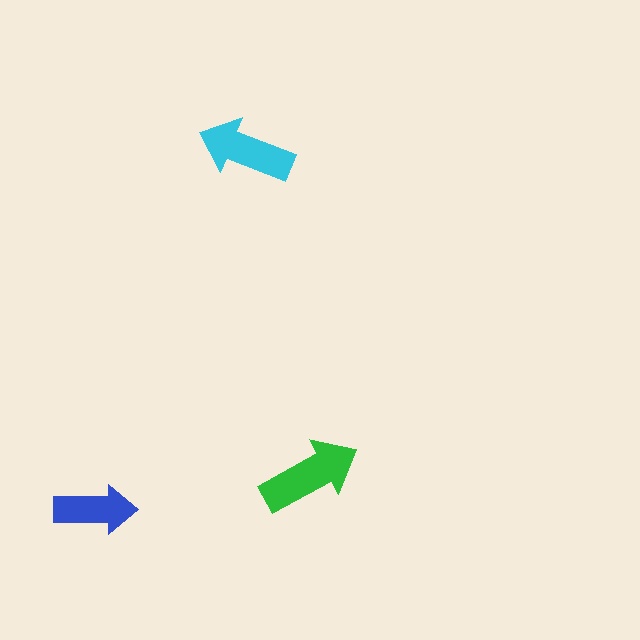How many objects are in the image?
There are 3 objects in the image.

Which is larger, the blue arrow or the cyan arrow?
The cyan one.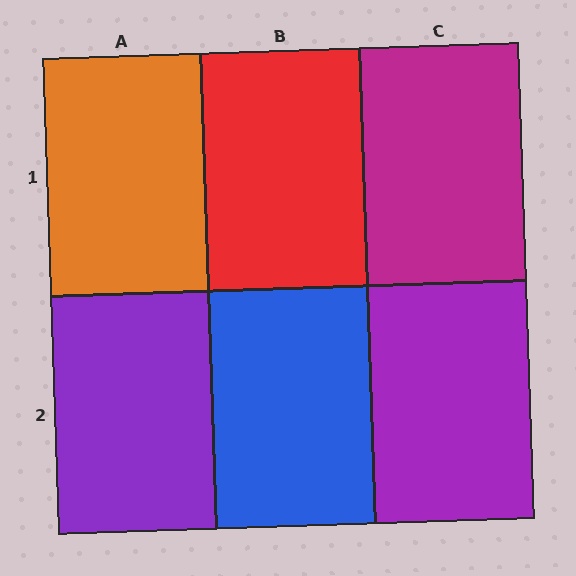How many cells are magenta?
1 cell is magenta.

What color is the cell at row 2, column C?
Purple.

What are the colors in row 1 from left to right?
Orange, red, magenta.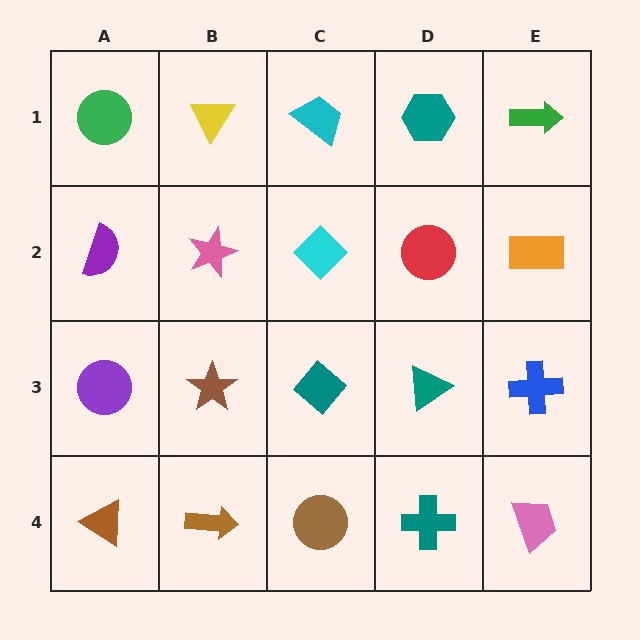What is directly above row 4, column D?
A teal triangle.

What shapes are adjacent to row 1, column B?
A pink star (row 2, column B), a green circle (row 1, column A), a cyan trapezoid (row 1, column C).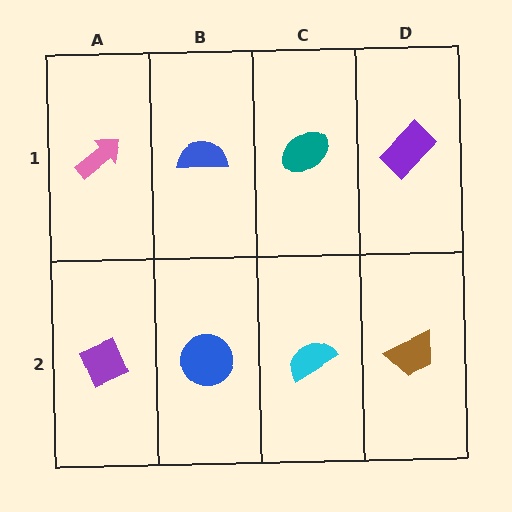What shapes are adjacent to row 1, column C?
A cyan semicircle (row 2, column C), a blue semicircle (row 1, column B), a purple rectangle (row 1, column D).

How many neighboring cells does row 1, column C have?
3.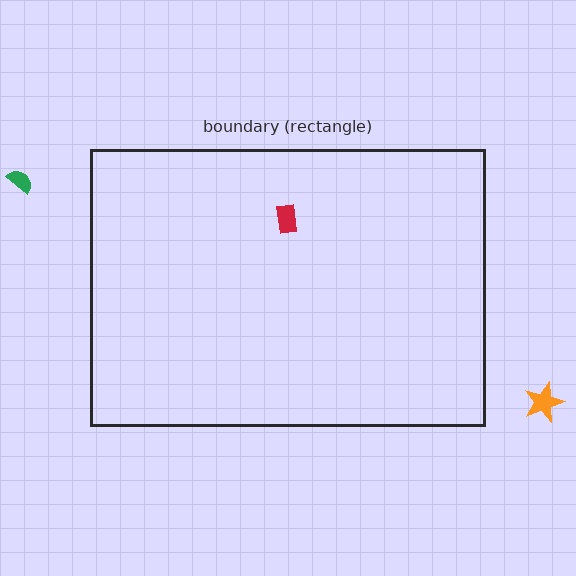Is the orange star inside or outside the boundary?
Outside.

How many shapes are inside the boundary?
1 inside, 2 outside.